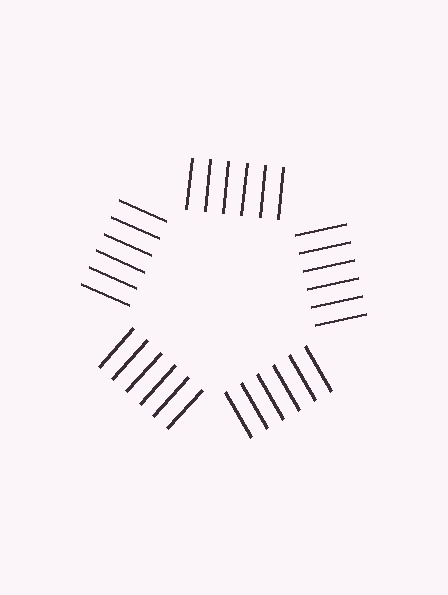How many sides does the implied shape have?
5 sides — the line-ends trace a pentagon.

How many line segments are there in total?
30 — 6 along each of the 5 edges.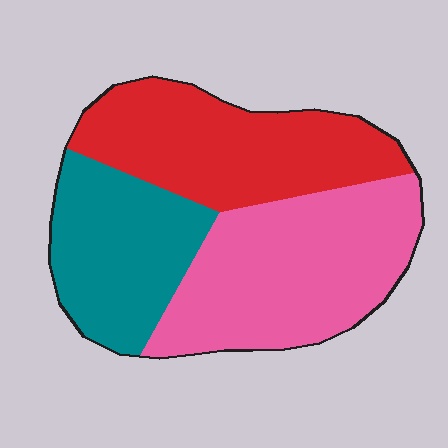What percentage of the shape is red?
Red takes up about one third (1/3) of the shape.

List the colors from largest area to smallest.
From largest to smallest: pink, red, teal.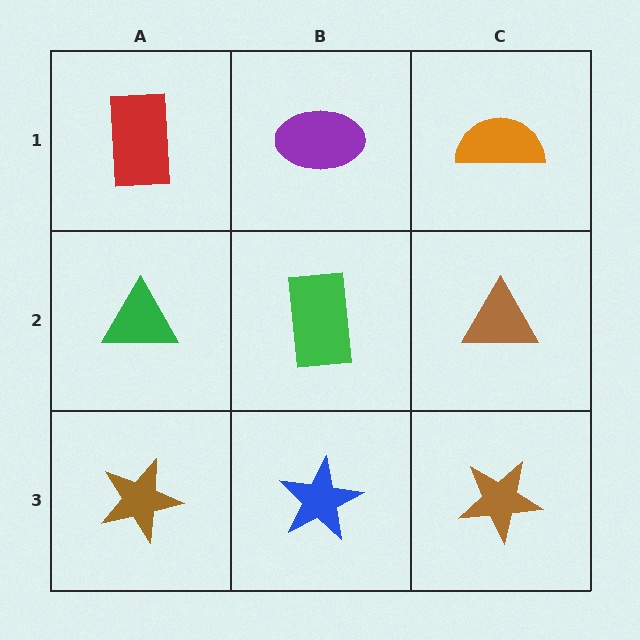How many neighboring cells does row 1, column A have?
2.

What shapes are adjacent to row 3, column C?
A brown triangle (row 2, column C), a blue star (row 3, column B).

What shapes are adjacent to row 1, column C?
A brown triangle (row 2, column C), a purple ellipse (row 1, column B).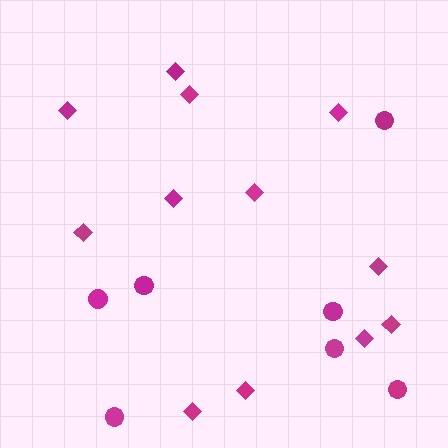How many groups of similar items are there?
There are 2 groups: one group of circles (7) and one group of diamonds (12).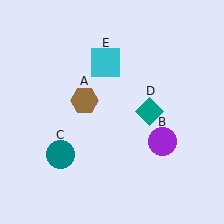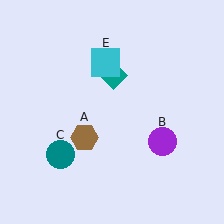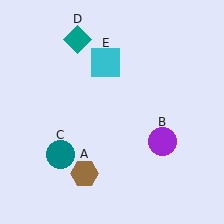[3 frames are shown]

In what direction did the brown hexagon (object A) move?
The brown hexagon (object A) moved down.